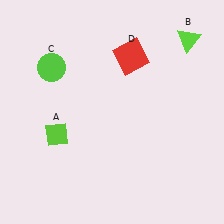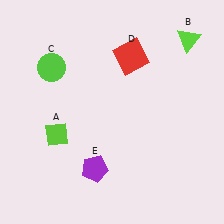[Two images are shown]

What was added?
A purple pentagon (E) was added in Image 2.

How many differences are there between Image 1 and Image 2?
There is 1 difference between the two images.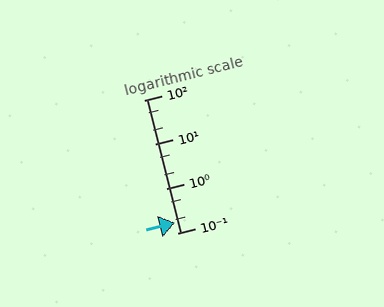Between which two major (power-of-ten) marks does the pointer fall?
The pointer is between 0.1 and 1.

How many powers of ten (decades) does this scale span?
The scale spans 3 decades, from 0.1 to 100.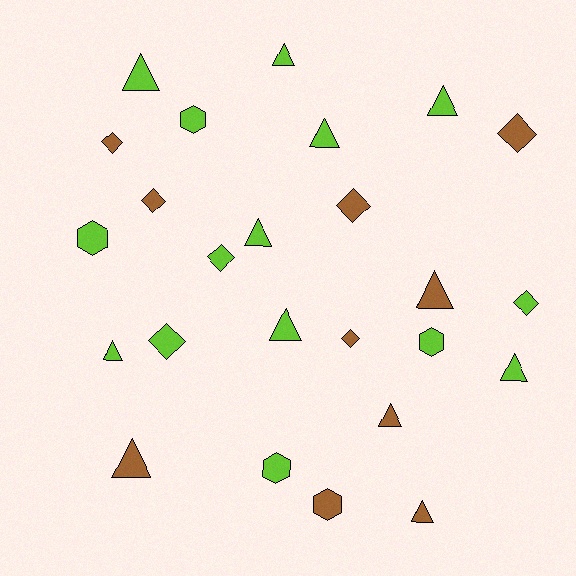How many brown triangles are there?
There are 4 brown triangles.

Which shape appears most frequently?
Triangle, with 12 objects.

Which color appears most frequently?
Lime, with 15 objects.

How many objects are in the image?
There are 25 objects.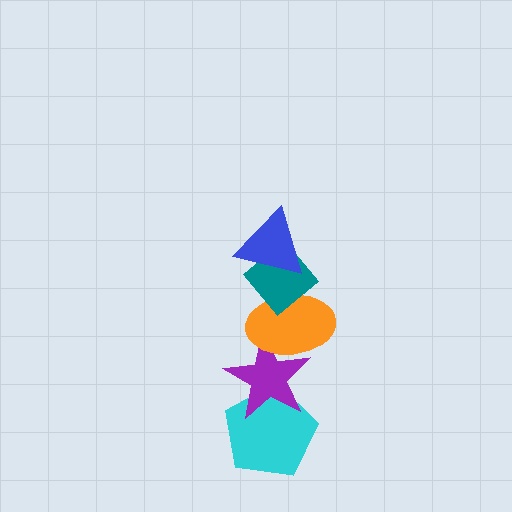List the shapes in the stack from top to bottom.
From top to bottom: the blue triangle, the teal diamond, the orange ellipse, the purple star, the cyan pentagon.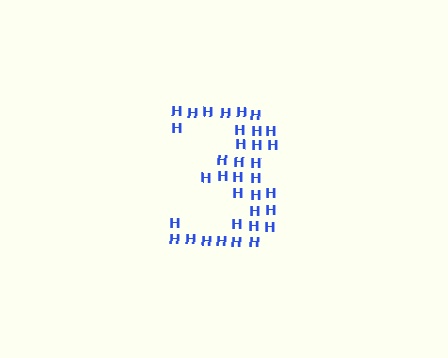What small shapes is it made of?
It is made of small letter H's.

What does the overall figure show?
The overall figure shows the digit 3.